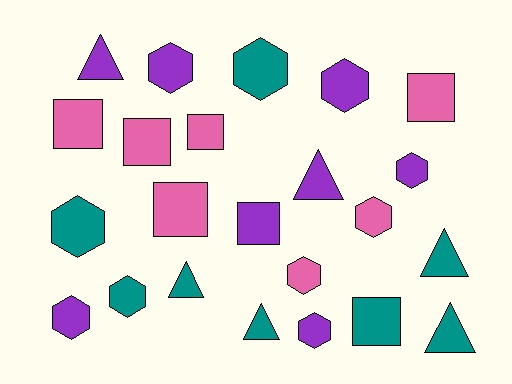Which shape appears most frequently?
Hexagon, with 10 objects.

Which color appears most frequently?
Teal, with 8 objects.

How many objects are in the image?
There are 23 objects.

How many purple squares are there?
There is 1 purple square.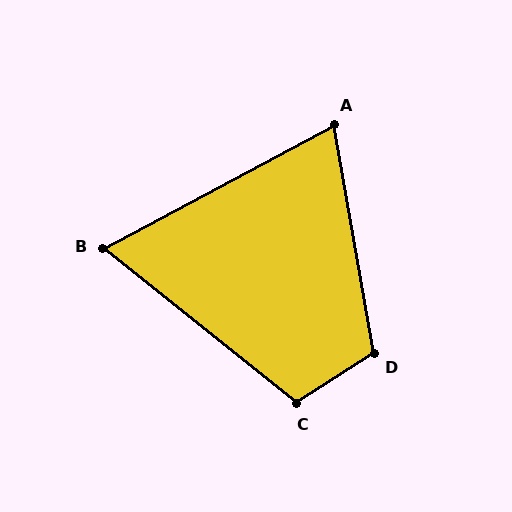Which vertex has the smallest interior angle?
B, at approximately 67 degrees.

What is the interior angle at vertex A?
Approximately 72 degrees (acute).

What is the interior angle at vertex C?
Approximately 108 degrees (obtuse).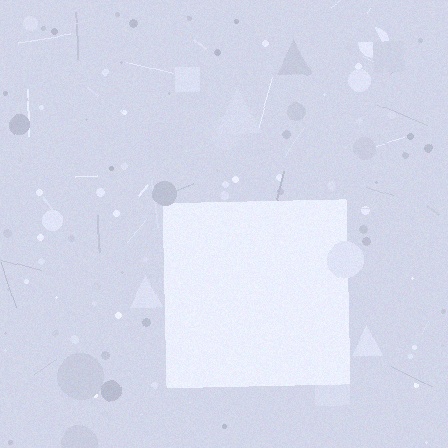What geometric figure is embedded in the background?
A square is embedded in the background.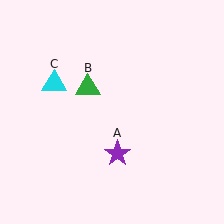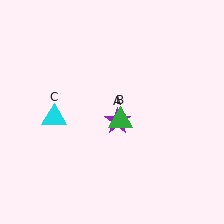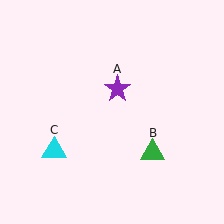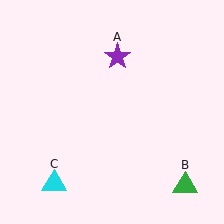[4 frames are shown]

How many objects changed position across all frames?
3 objects changed position: purple star (object A), green triangle (object B), cyan triangle (object C).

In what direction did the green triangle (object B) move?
The green triangle (object B) moved down and to the right.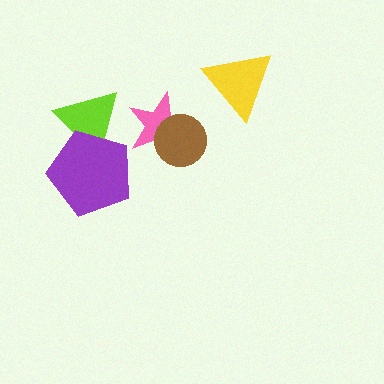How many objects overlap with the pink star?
1 object overlaps with the pink star.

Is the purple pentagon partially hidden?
No, no other shape covers it.